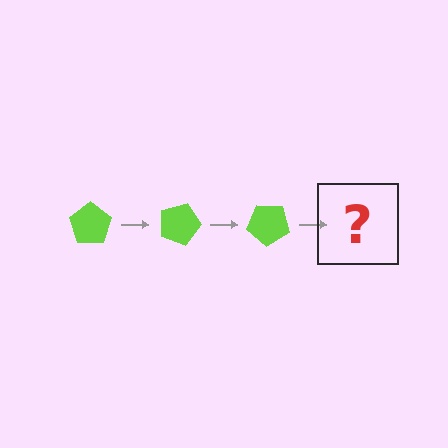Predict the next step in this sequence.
The next step is a lime pentagon rotated 60 degrees.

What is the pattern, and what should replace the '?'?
The pattern is that the pentagon rotates 20 degrees each step. The '?' should be a lime pentagon rotated 60 degrees.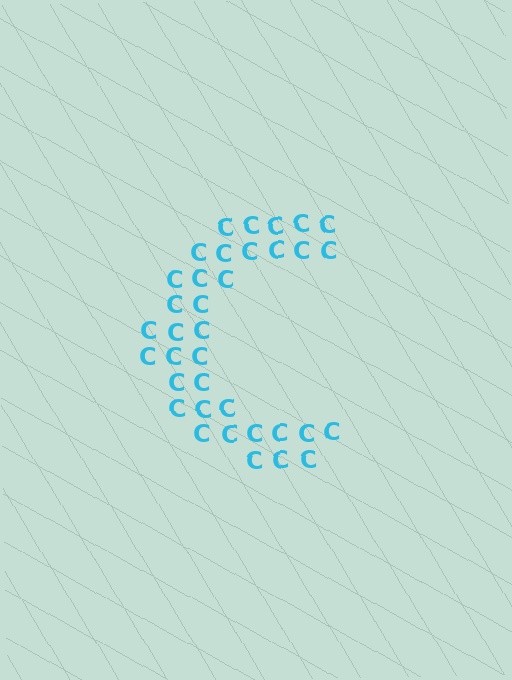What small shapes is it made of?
It is made of small letter C's.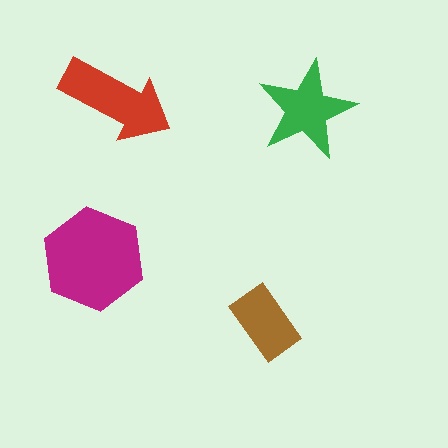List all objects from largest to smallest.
The magenta hexagon, the red arrow, the green star, the brown rectangle.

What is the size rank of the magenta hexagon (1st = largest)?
1st.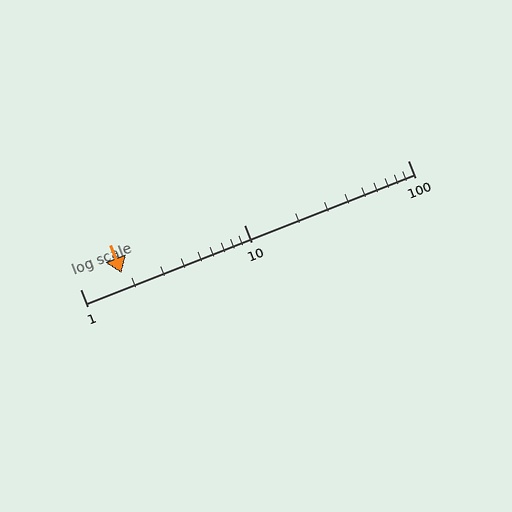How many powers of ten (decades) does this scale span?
The scale spans 2 decades, from 1 to 100.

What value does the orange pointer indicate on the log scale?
The pointer indicates approximately 1.8.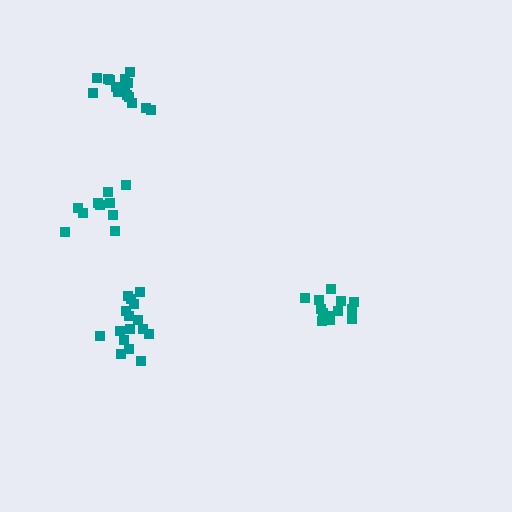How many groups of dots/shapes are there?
There are 4 groups.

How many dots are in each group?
Group 1: 16 dots, Group 2: 10 dots, Group 3: 13 dots, Group 4: 15 dots (54 total).